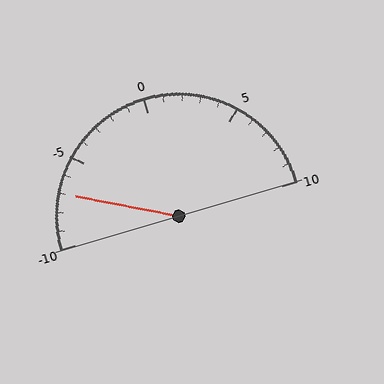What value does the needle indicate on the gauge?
The needle indicates approximately -7.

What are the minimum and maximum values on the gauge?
The gauge ranges from -10 to 10.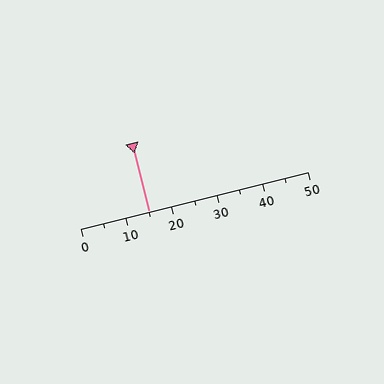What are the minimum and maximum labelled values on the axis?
The axis runs from 0 to 50.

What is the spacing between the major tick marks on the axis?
The major ticks are spaced 10 apart.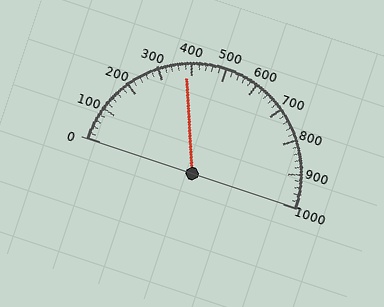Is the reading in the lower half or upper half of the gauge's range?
The reading is in the lower half of the range (0 to 1000).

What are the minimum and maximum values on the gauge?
The gauge ranges from 0 to 1000.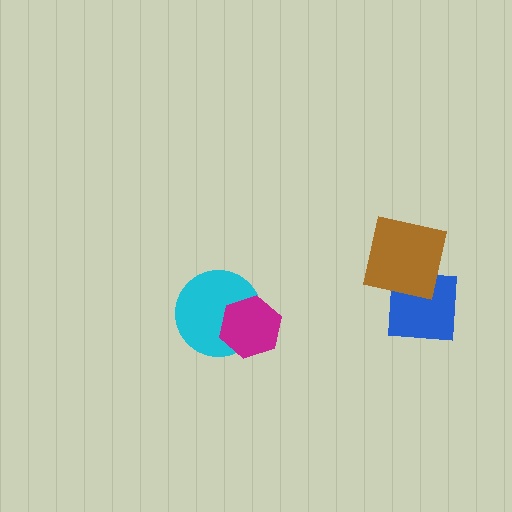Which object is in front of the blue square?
The brown square is in front of the blue square.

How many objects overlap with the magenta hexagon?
1 object overlaps with the magenta hexagon.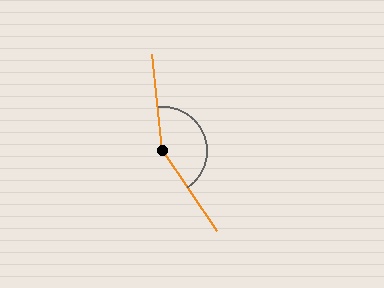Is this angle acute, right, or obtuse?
It is obtuse.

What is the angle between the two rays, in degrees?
Approximately 152 degrees.